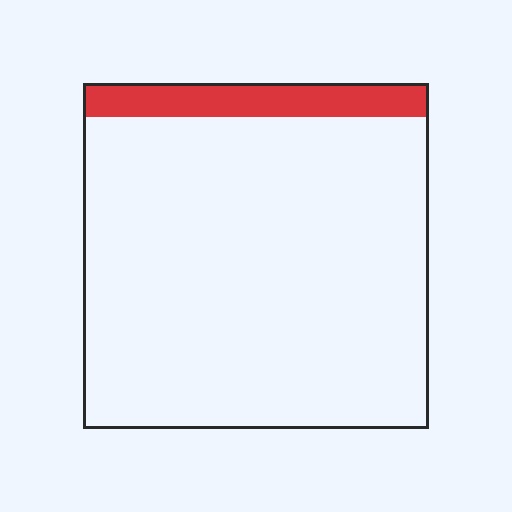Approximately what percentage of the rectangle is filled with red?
Approximately 10%.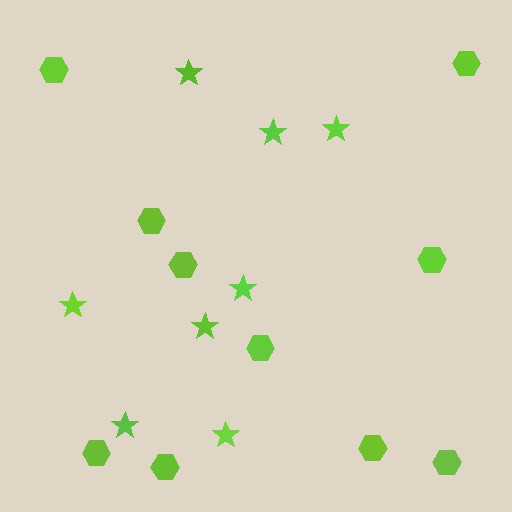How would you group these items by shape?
There are 2 groups: one group of stars (8) and one group of hexagons (10).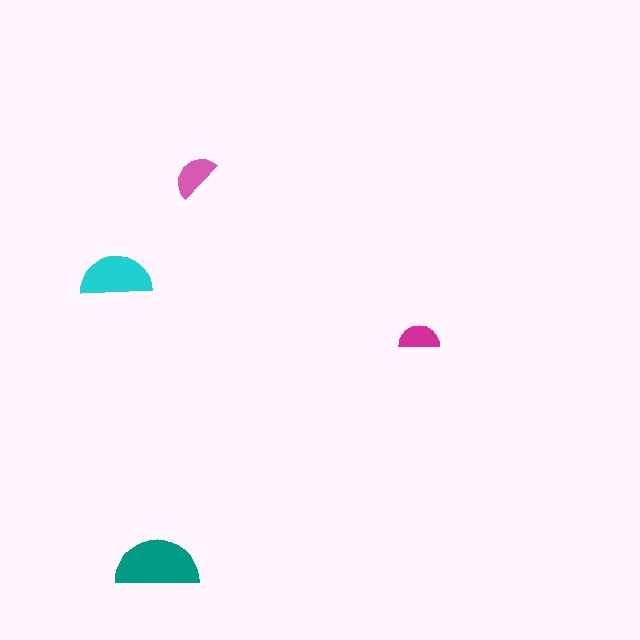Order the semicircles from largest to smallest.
the teal one, the cyan one, the pink one, the magenta one.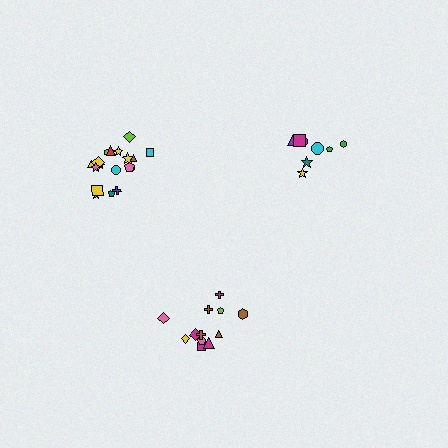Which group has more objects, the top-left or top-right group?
The top-left group.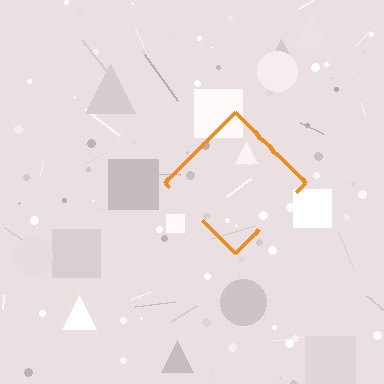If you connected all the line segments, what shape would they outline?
They would outline a diamond.